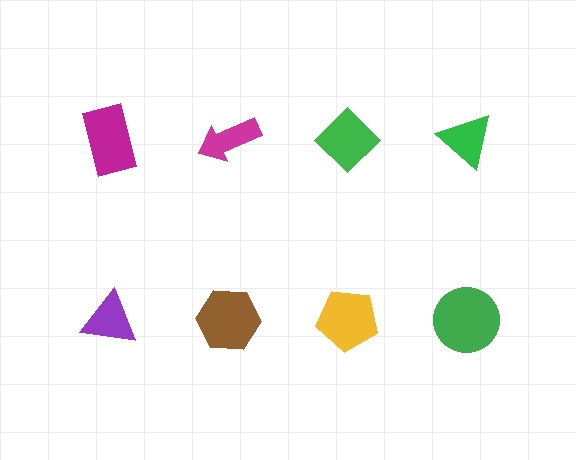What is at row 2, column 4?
A green circle.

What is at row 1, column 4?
A green triangle.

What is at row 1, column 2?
A magenta arrow.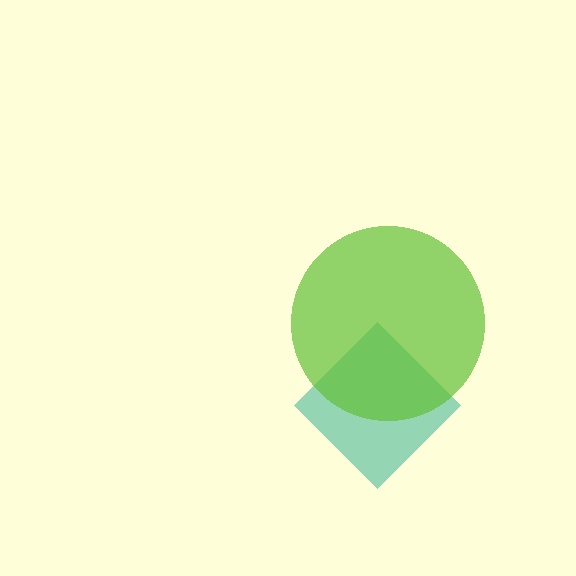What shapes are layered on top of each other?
The layered shapes are: a teal diamond, a lime circle.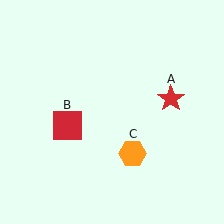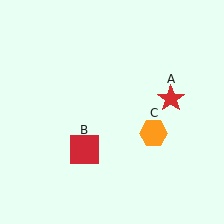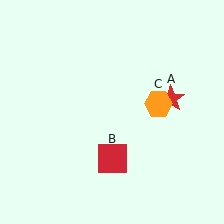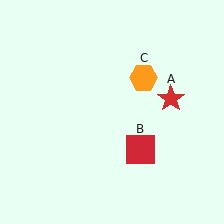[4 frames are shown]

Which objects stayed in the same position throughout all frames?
Red star (object A) remained stationary.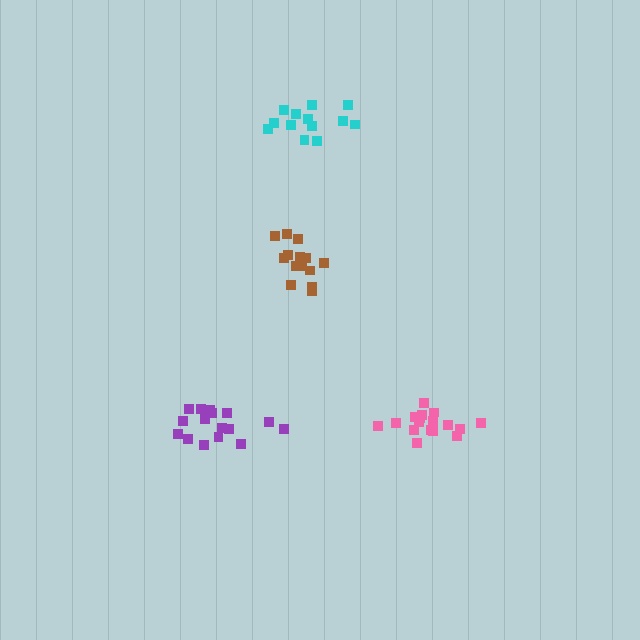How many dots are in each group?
Group 1: 16 dots, Group 2: 17 dots, Group 3: 14 dots, Group 4: 13 dots (60 total).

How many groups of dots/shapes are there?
There are 4 groups.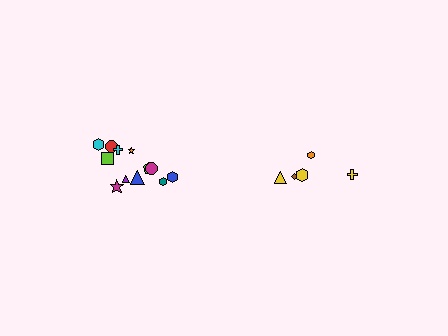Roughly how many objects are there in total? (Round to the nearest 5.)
Roughly 15 objects in total.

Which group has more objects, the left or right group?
The left group.